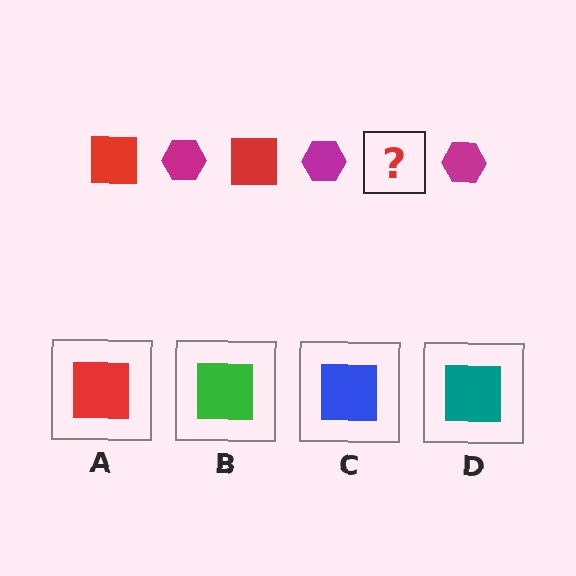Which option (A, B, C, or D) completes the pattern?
A.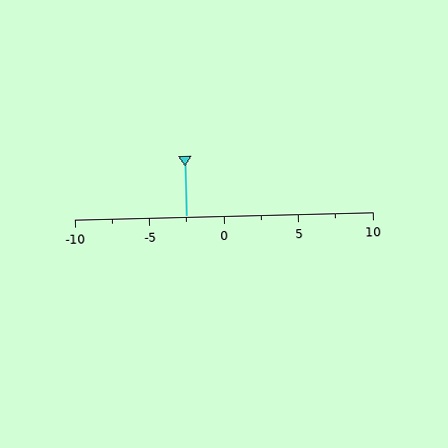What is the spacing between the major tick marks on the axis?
The major ticks are spaced 5 apart.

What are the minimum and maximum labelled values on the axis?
The axis runs from -10 to 10.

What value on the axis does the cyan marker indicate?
The marker indicates approximately -2.5.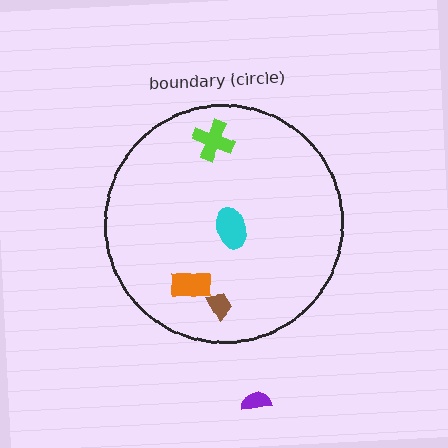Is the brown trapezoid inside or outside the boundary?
Inside.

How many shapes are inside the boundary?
4 inside, 1 outside.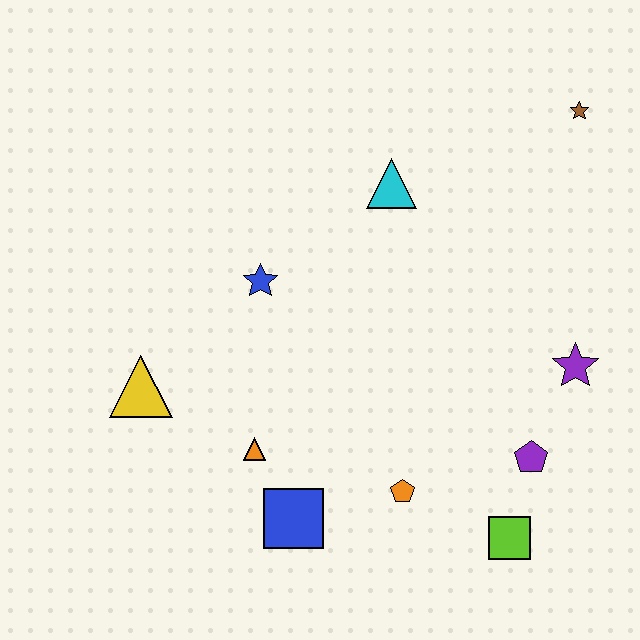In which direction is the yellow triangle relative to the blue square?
The yellow triangle is to the left of the blue square.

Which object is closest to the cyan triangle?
The blue star is closest to the cyan triangle.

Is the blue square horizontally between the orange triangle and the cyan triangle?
Yes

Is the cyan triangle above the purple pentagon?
Yes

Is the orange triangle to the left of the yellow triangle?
No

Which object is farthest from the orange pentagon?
The brown star is farthest from the orange pentagon.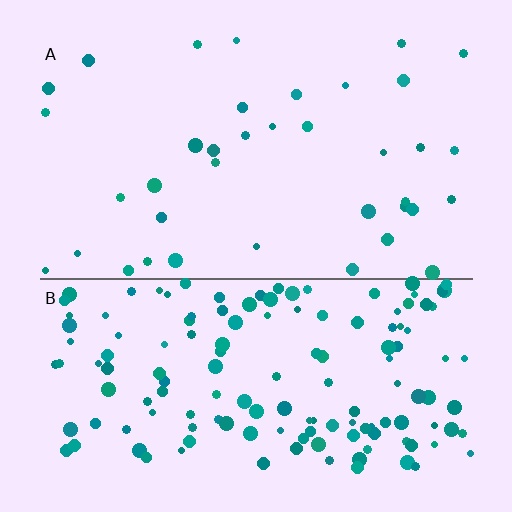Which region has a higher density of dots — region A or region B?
B (the bottom).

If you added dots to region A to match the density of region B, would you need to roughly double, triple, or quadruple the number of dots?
Approximately quadruple.